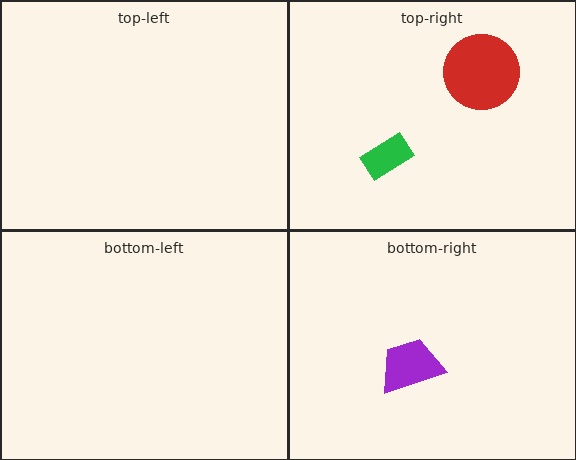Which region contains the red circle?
The top-right region.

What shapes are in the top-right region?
The red circle, the green rectangle.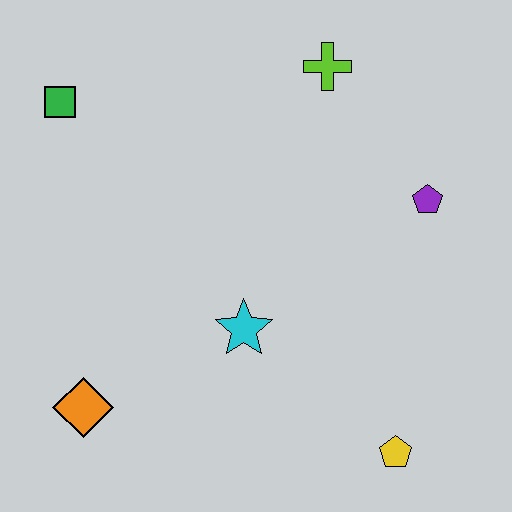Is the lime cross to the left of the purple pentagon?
Yes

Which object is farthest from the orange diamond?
The lime cross is farthest from the orange diamond.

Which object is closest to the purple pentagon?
The lime cross is closest to the purple pentagon.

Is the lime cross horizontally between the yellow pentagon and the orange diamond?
Yes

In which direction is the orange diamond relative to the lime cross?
The orange diamond is below the lime cross.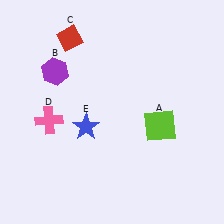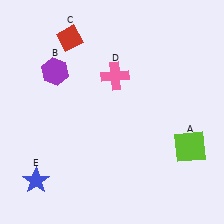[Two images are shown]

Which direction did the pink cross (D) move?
The pink cross (D) moved right.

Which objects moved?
The objects that moved are: the lime square (A), the pink cross (D), the blue star (E).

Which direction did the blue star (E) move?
The blue star (E) moved down.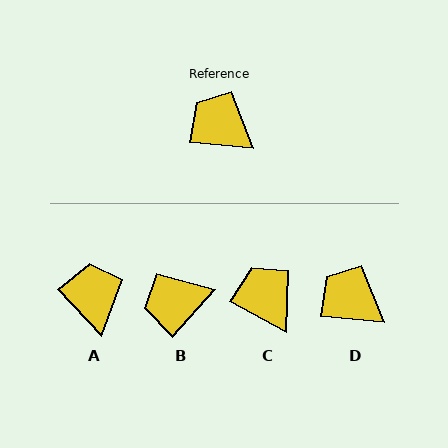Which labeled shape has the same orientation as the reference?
D.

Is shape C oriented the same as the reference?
No, it is off by about 23 degrees.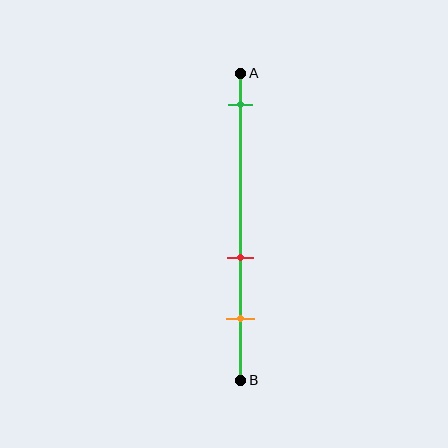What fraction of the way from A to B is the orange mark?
The orange mark is approximately 80% (0.8) of the way from A to B.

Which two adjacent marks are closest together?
The red and orange marks are the closest adjacent pair.